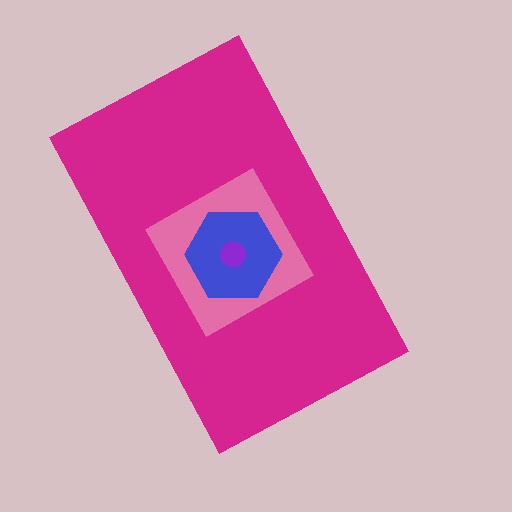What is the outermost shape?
The magenta rectangle.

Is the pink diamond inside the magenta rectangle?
Yes.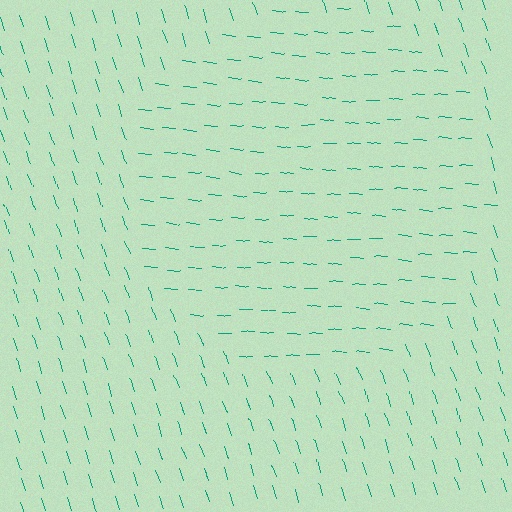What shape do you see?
I see a circle.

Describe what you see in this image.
The image is filled with small teal line segments. A circle region in the image has lines oriented differently from the surrounding lines, creating a visible texture boundary.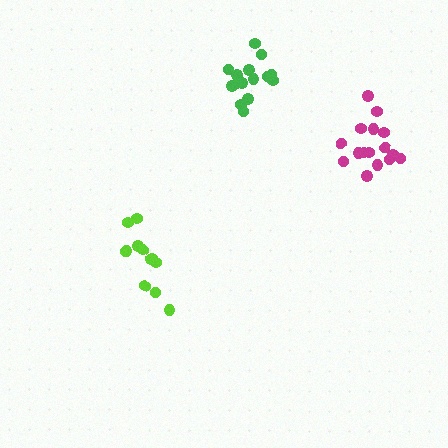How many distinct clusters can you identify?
There are 3 distinct clusters.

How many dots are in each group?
Group 1: 16 dots, Group 2: 15 dots, Group 3: 12 dots (43 total).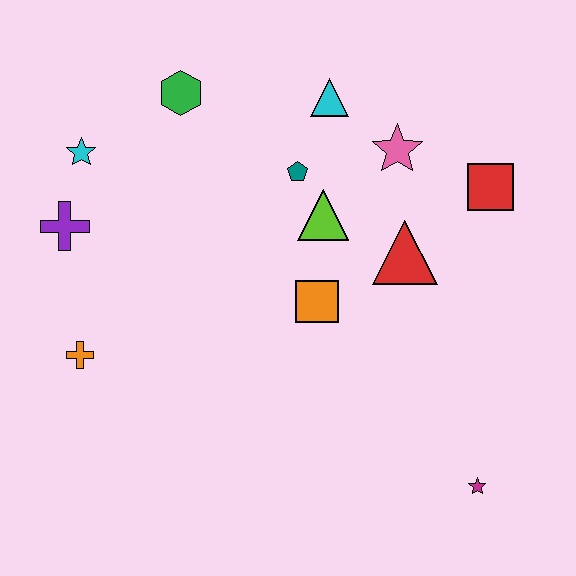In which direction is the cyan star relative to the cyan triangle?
The cyan star is to the left of the cyan triangle.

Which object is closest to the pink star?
The cyan triangle is closest to the pink star.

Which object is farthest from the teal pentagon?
The magenta star is farthest from the teal pentagon.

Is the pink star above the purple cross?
Yes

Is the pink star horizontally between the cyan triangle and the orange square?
No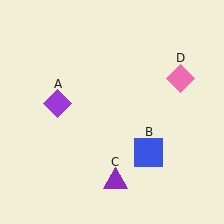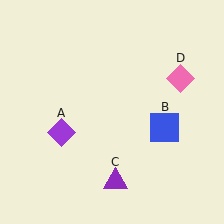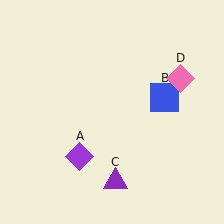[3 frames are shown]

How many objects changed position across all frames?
2 objects changed position: purple diamond (object A), blue square (object B).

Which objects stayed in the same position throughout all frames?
Purple triangle (object C) and pink diamond (object D) remained stationary.